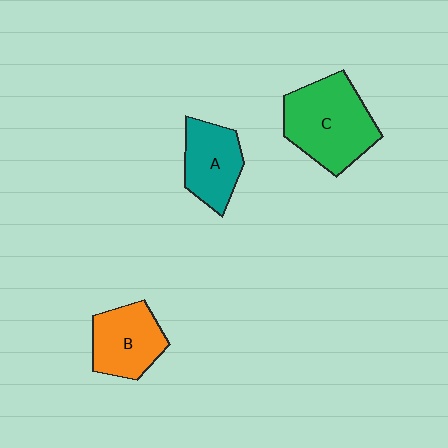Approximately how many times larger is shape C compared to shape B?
Approximately 1.5 times.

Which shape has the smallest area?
Shape A (teal).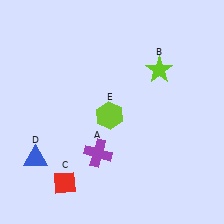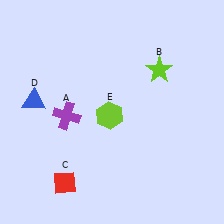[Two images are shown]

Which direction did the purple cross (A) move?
The purple cross (A) moved up.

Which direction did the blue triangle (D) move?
The blue triangle (D) moved up.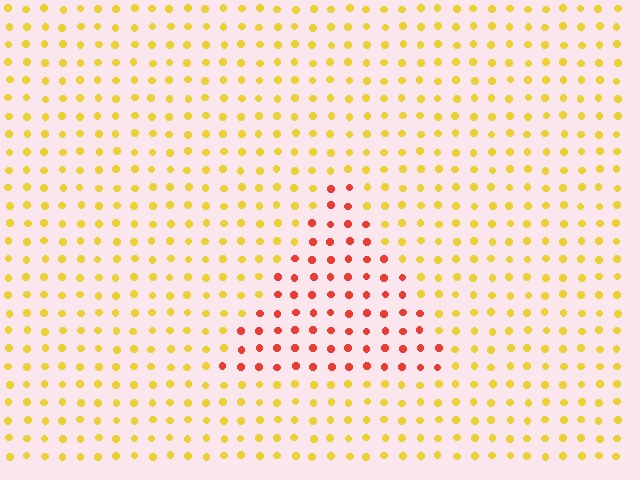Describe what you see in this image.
The image is filled with small yellow elements in a uniform arrangement. A triangle-shaped region is visible where the elements are tinted to a slightly different hue, forming a subtle color boundary.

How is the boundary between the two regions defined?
The boundary is defined purely by a slight shift in hue (about 50 degrees). Spacing, size, and orientation are identical on both sides.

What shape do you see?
I see a triangle.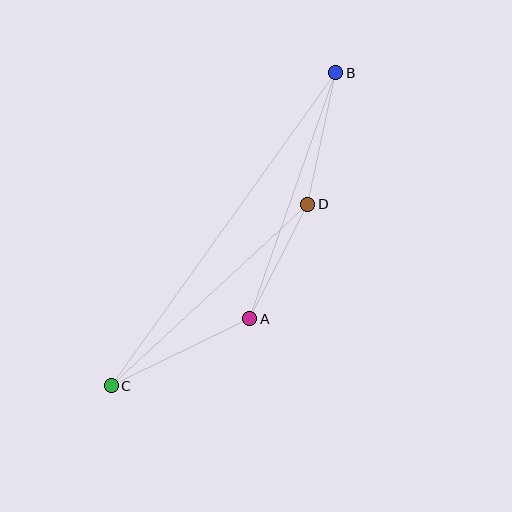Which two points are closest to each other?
Points A and D are closest to each other.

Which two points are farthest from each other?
Points B and C are farthest from each other.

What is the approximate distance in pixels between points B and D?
The distance between B and D is approximately 134 pixels.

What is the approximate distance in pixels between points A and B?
The distance between A and B is approximately 261 pixels.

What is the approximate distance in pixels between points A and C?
The distance between A and C is approximately 154 pixels.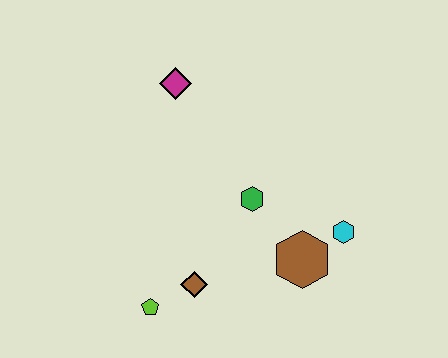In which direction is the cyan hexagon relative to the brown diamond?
The cyan hexagon is to the right of the brown diamond.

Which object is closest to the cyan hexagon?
The brown hexagon is closest to the cyan hexagon.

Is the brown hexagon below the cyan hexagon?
Yes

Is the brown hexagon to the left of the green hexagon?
No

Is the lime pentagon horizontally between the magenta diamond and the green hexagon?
No